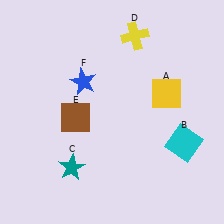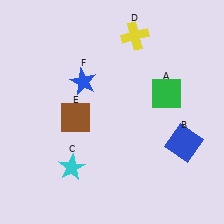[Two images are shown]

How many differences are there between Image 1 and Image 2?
There are 3 differences between the two images.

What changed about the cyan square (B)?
In Image 1, B is cyan. In Image 2, it changed to blue.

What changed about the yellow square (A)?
In Image 1, A is yellow. In Image 2, it changed to green.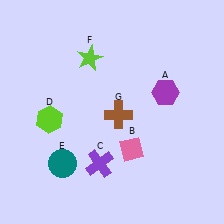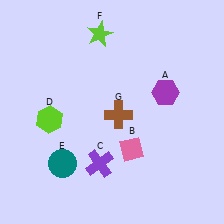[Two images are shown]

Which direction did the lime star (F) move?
The lime star (F) moved up.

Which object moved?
The lime star (F) moved up.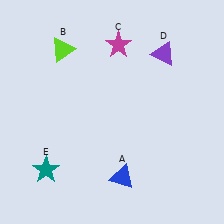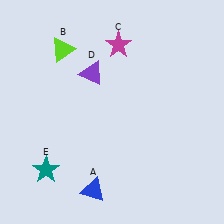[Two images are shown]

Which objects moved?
The objects that moved are: the blue triangle (A), the purple triangle (D).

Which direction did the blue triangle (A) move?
The blue triangle (A) moved left.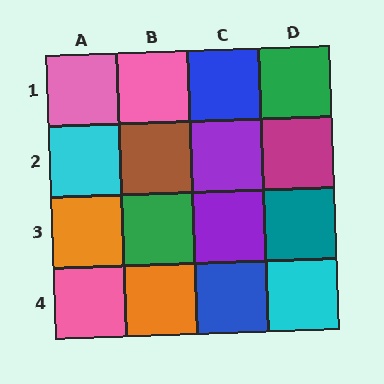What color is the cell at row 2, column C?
Purple.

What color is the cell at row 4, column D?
Cyan.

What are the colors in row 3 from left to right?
Orange, green, purple, teal.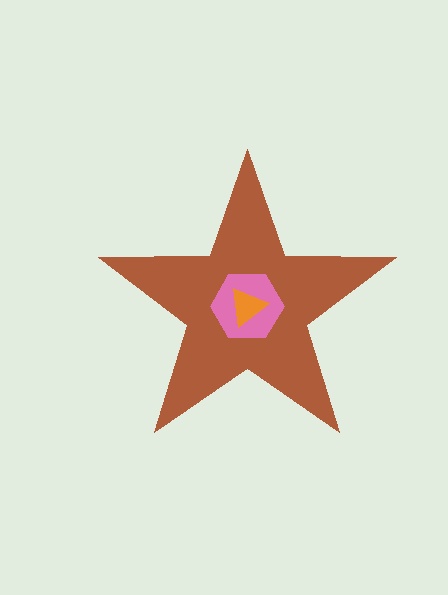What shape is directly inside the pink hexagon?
The orange triangle.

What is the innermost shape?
The orange triangle.